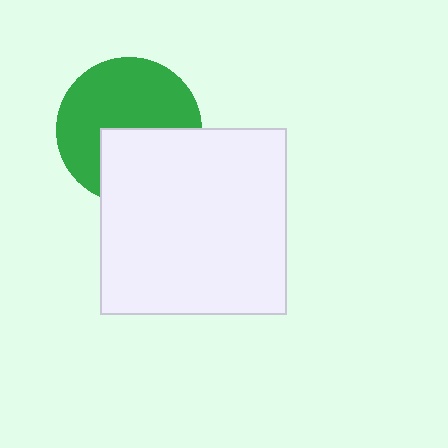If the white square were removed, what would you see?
You would see the complete green circle.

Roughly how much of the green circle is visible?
About half of it is visible (roughly 61%).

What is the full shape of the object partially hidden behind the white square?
The partially hidden object is a green circle.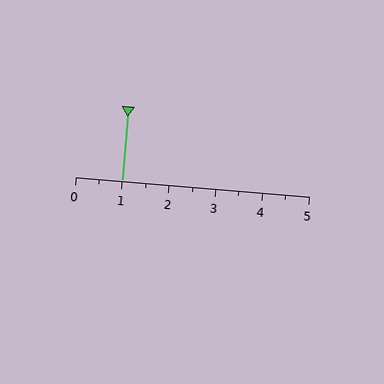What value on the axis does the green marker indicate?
The marker indicates approximately 1.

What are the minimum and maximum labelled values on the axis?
The axis runs from 0 to 5.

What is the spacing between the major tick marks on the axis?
The major ticks are spaced 1 apart.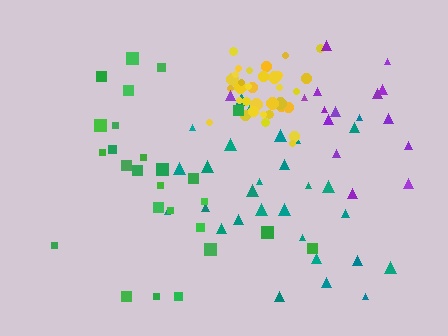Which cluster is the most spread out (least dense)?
Green.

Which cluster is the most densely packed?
Yellow.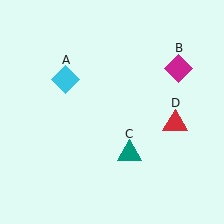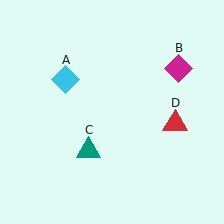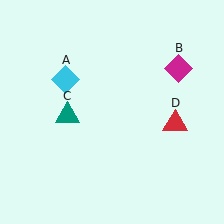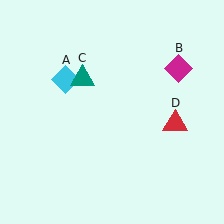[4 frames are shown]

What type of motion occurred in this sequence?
The teal triangle (object C) rotated clockwise around the center of the scene.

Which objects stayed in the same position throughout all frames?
Cyan diamond (object A) and magenta diamond (object B) and red triangle (object D) remained stationary.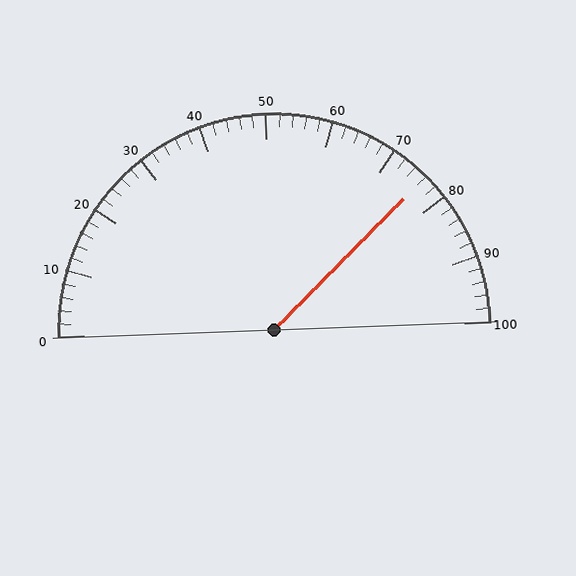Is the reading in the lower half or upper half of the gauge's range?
The reading is in the upper half of the range (0 to 100).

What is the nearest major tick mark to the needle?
The nearest major tick mark is 80.